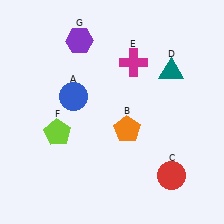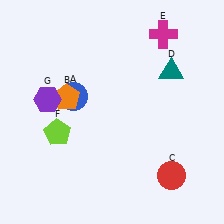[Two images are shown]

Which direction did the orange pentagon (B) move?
The orange pentagon (B) moved left.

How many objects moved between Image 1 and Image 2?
3 objects moved between the two images.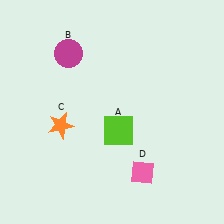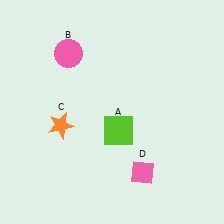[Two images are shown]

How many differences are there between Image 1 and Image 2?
There is 1 difference between the two images.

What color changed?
The circle (B) changed from magenta in Image 1 to pink in Image 2.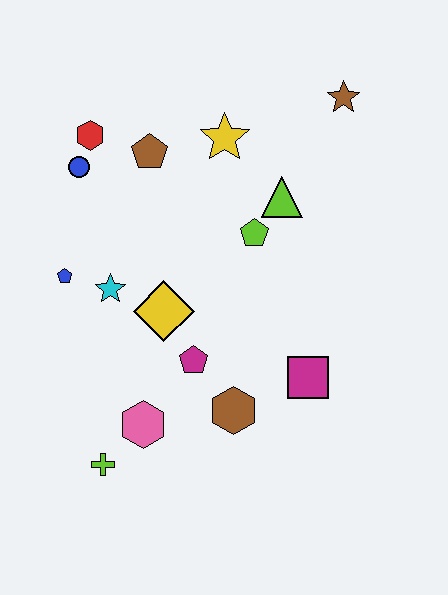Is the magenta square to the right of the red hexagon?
Yes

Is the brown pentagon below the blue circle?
No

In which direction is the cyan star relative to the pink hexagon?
The cyan star is above the pink hexagon.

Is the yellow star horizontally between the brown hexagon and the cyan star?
Yes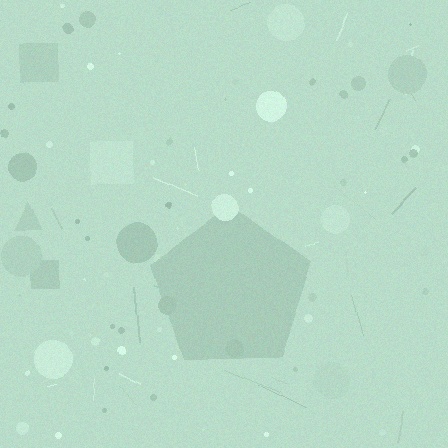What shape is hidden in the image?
A pentagon is hidden in the image.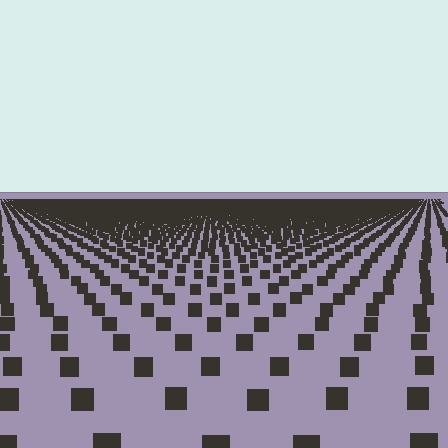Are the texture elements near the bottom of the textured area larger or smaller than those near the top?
Larger. Near the bottom, elements are closer to the viewer and appear at a bigger on-screen size.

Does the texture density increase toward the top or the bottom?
Density increases toward the top.